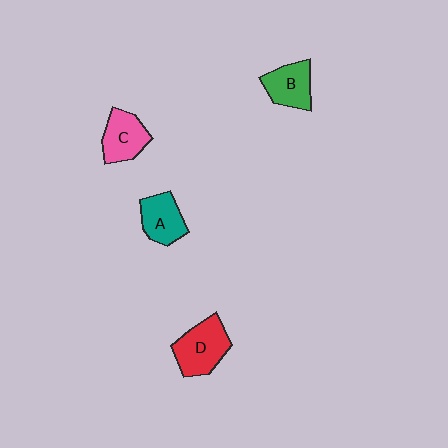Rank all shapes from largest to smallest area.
From largest to smallest: D (red), C (pink), B (green), A (teal).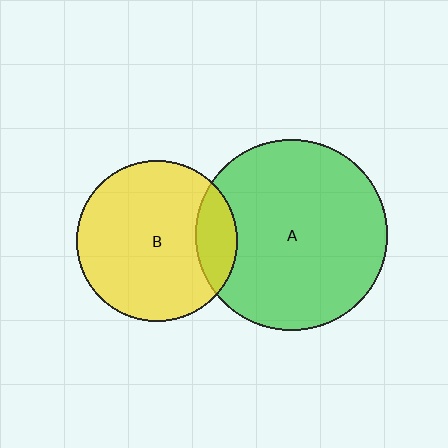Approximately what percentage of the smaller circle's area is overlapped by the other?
Approximately 15%.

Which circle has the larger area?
Circle A (green).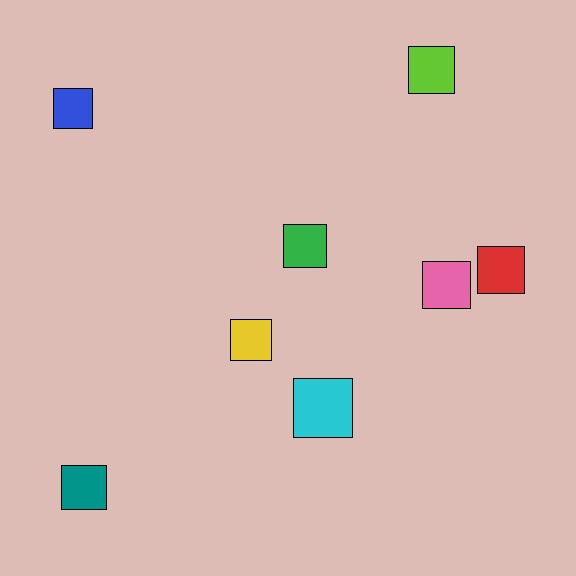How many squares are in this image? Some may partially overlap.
There are 8 squares.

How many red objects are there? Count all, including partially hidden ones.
There is 1 red object.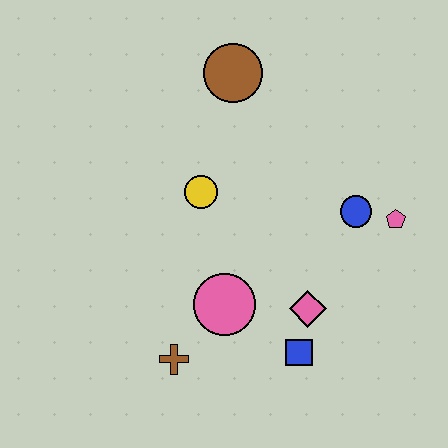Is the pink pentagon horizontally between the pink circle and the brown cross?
No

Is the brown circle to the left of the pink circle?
No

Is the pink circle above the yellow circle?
No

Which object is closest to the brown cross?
The pink circle is closest to the brown cross.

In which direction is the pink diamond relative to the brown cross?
The pink diamond is to the right of the brown cross.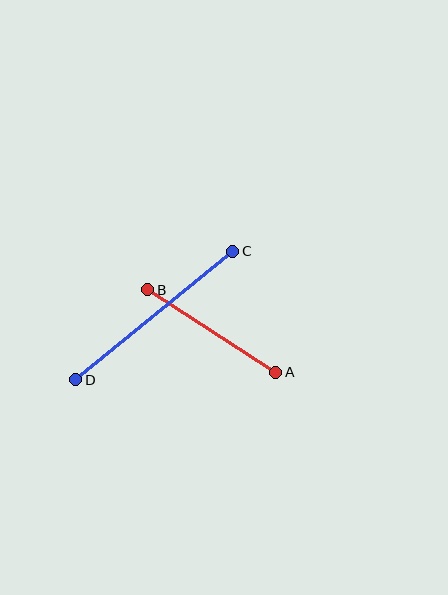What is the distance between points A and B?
The distance is approximately 153 pixels.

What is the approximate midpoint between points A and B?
The midpoint is at approximately (212, 331) pixels.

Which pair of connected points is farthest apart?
Points C and D are farthest apart.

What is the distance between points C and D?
The distance is approximately 203 pixels.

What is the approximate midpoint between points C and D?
The midpoint is at approximately (154, 315) pixels.